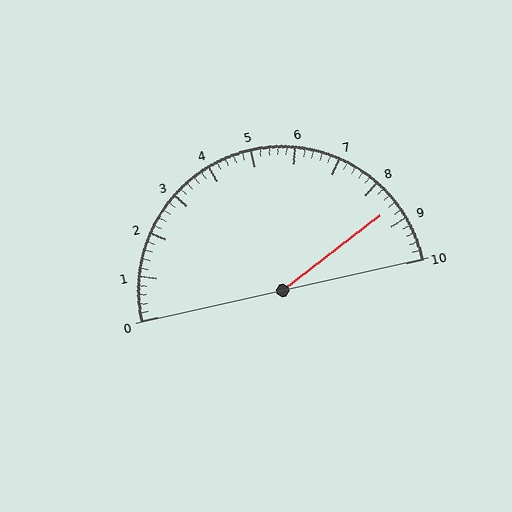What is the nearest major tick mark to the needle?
The nearest major tick mark is 9.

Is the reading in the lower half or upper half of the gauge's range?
The reading is in the upper half of the range (0 to 10).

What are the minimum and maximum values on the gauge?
The gauge ranges from 0 to 10.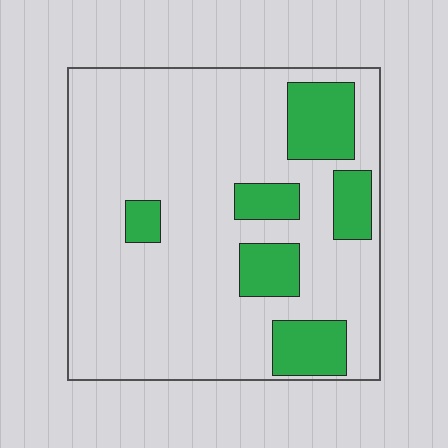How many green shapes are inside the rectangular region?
6.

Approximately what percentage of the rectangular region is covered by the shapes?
Approximately 20%.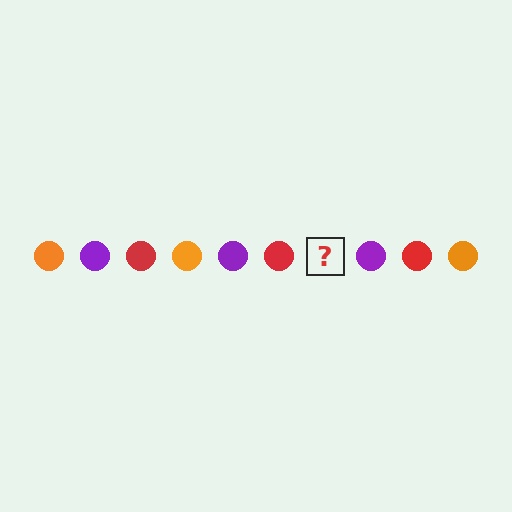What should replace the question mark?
The question mark should be replaced with an orange circle.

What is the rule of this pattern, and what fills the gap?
The rule is that the pattern cycles through orange, purple, red circles. The gap should be filled with an orange circle.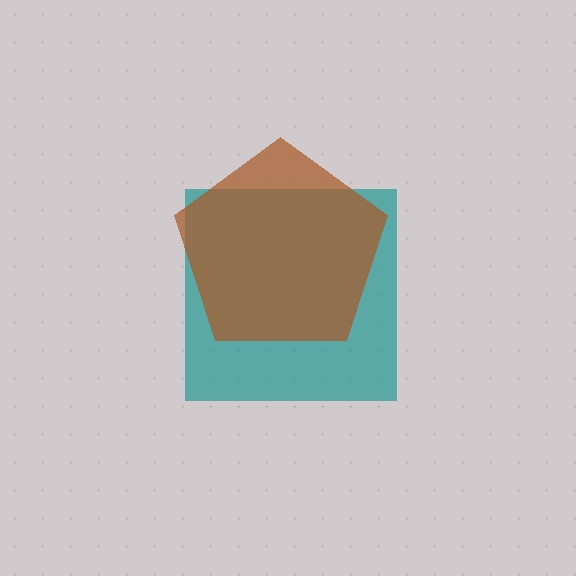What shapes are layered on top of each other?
The layered shapes are: a teal square, a brown pentagon.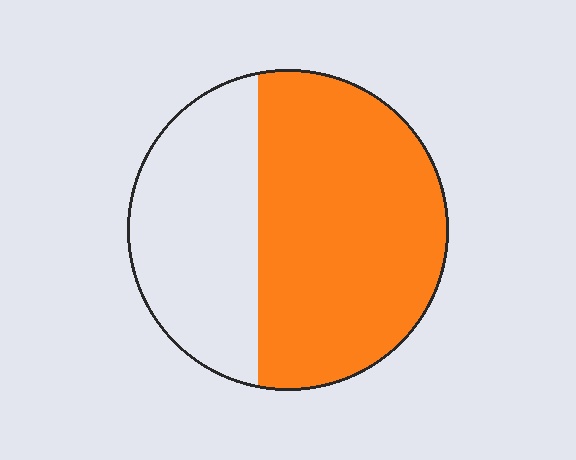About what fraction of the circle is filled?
About five eighths (5/8).